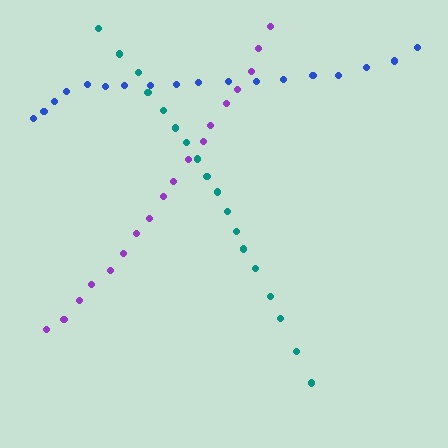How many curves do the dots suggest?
There are 3 distinct paths.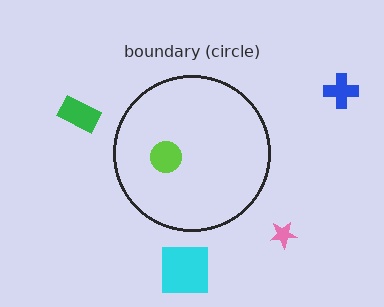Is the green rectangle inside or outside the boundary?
Outside.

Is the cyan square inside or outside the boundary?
Outside.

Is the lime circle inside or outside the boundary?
Inside.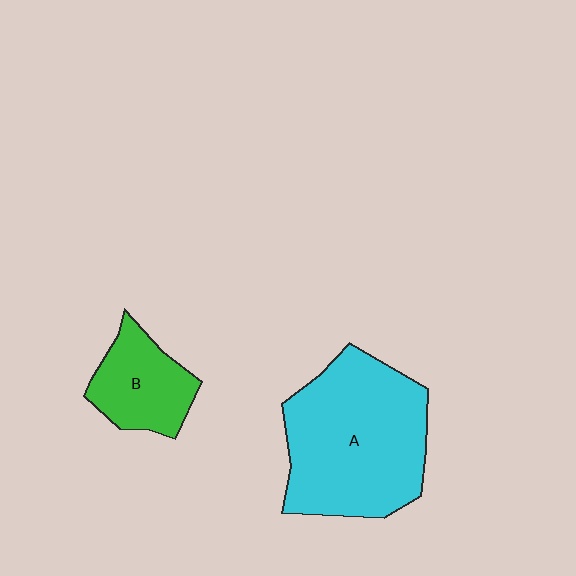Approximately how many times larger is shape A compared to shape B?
Approximately 2.4 times.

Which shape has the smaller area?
Shape B (green).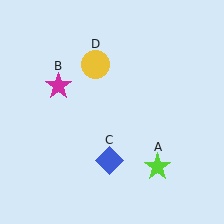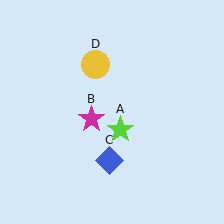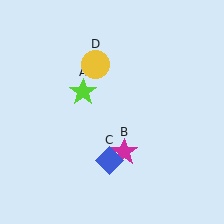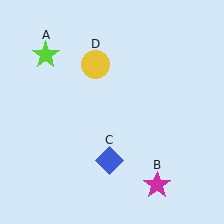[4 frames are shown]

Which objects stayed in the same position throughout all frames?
Blue diamond (object C) and yellow circle (object D) remained stationary.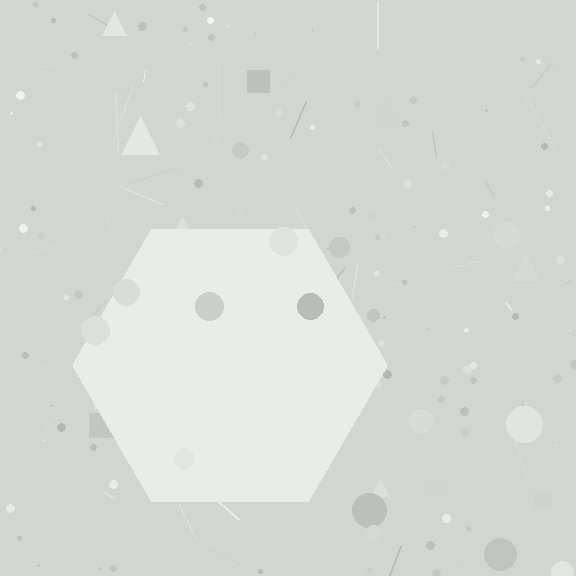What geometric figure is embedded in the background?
A hexagon is embedded in the background.